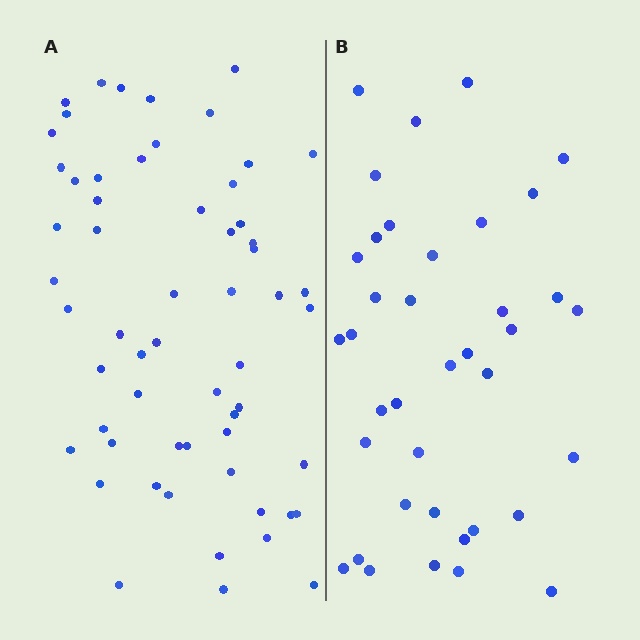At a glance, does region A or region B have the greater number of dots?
Region A (the left region) has more dots.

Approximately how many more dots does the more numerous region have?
Region A has approximately 20 more dots than region B.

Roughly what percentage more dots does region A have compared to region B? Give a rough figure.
About 55% more.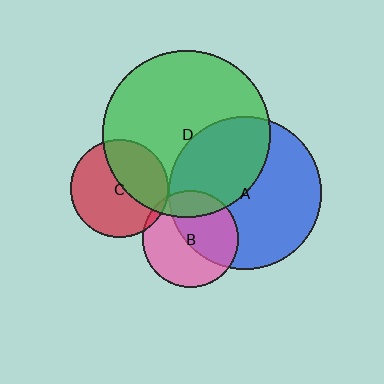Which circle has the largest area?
Circle D (green).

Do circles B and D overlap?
Yes.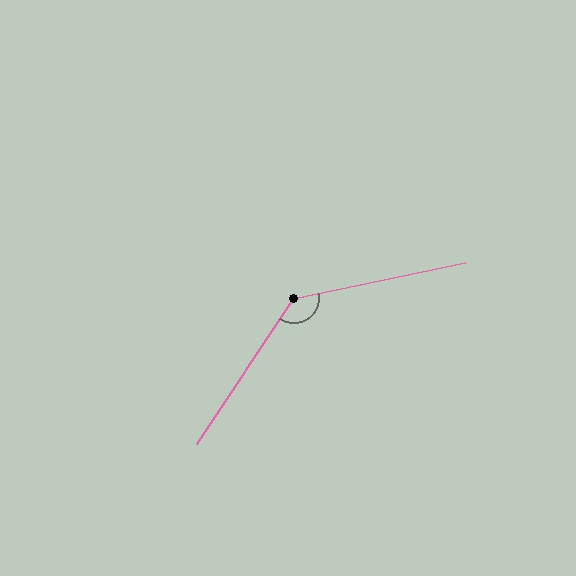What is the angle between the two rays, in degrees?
Approximately 135 degrees.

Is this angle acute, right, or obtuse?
It is obtuse.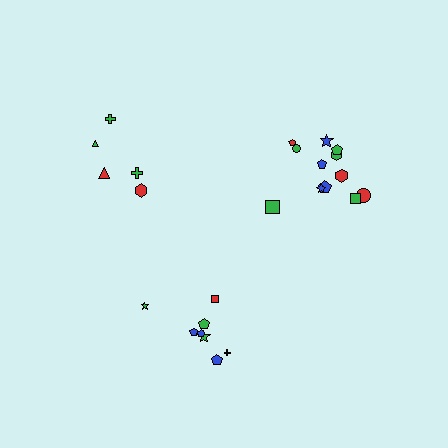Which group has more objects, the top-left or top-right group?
The top-right group.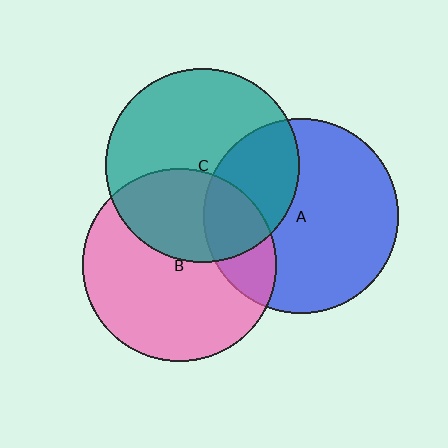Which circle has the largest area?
Circle A (blue).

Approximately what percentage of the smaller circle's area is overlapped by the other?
Approximately 20%.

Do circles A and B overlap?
Yes.